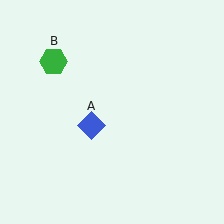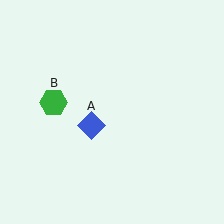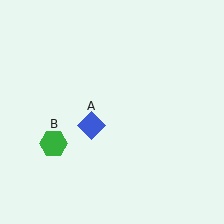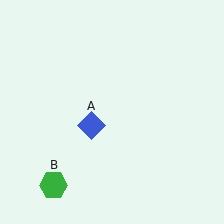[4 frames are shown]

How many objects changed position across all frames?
1 object changed position: green hexagon (object B).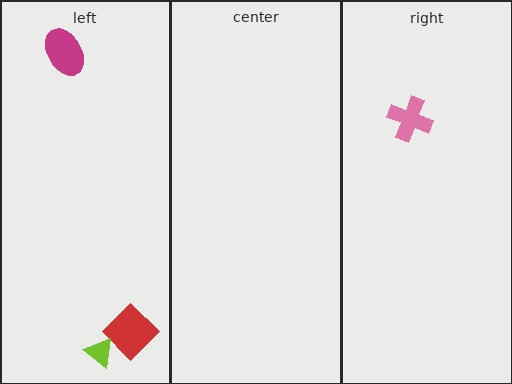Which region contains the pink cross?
The right region.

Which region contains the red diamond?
The left region.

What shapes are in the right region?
The pink cross.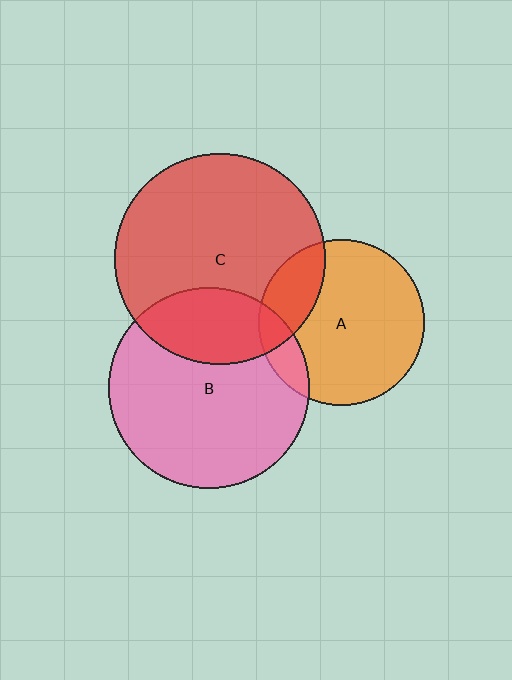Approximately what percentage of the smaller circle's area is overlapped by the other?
Approximately 20%.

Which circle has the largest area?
Circle C (red).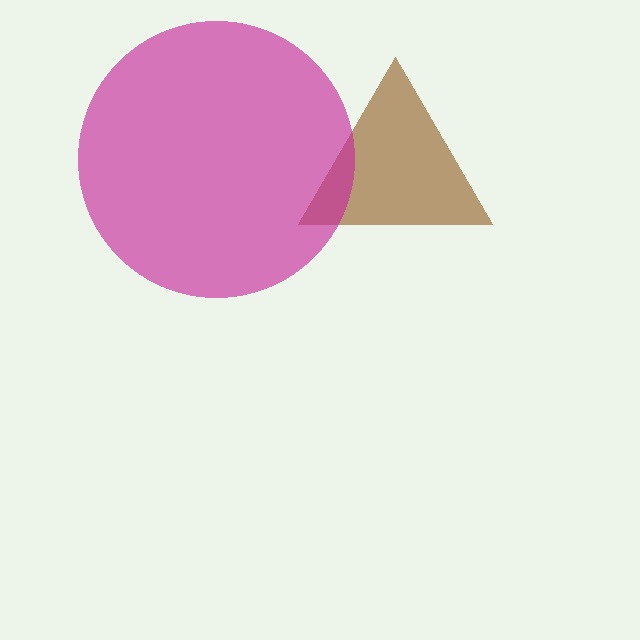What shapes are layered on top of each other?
The layered shapes are: a brown triangle, a magenta circle.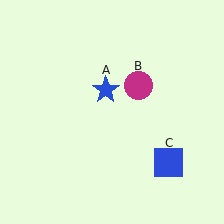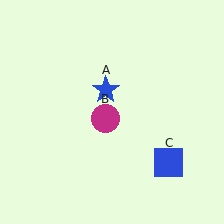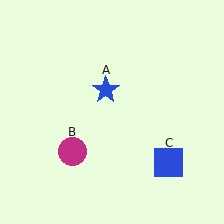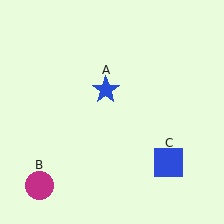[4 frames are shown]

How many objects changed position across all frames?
1 object changed position: magenta circle (object B).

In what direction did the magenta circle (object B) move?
The magenta circle (object B) moved down and to the left.